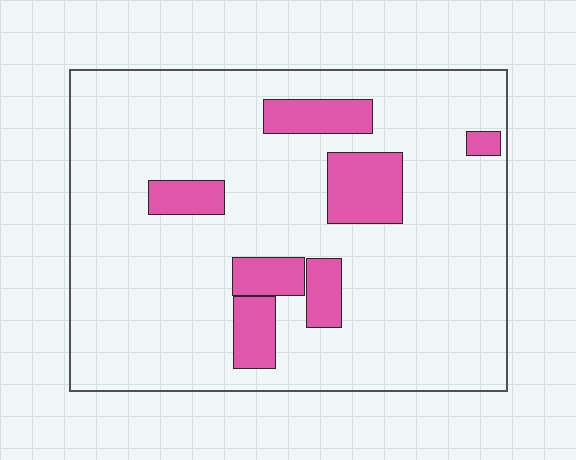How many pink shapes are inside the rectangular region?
7.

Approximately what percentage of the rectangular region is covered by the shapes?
Approximately 15%.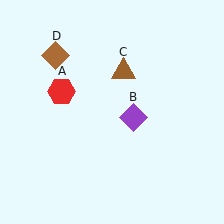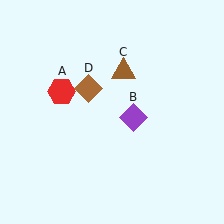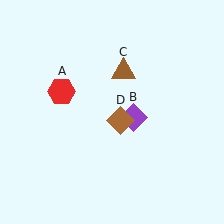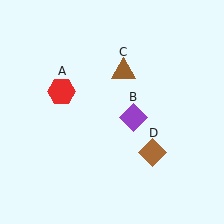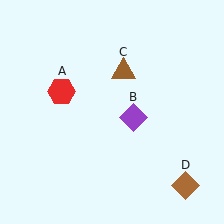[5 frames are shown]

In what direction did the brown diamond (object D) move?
The brown diamond (object D) moved down and to the right.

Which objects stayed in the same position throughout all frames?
Red hexagon (object A) and purple diamond (object B) and brown triangle (object C) remained stationary.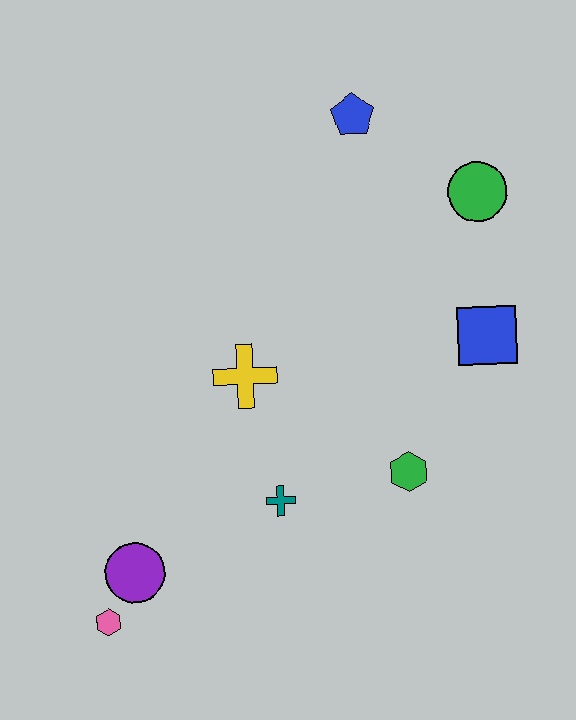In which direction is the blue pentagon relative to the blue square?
The blue pentagon is above the blue square.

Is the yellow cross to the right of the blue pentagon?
No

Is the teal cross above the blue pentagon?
No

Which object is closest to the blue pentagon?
The green circle is closest to the blue pentagon.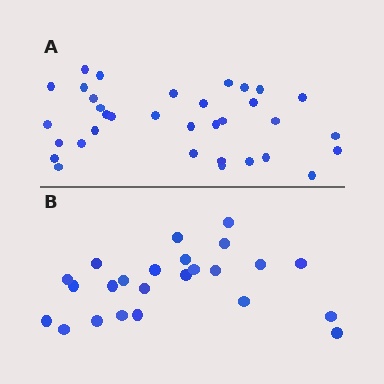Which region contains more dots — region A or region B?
Region A (the top region) has more dots.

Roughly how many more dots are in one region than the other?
Region A has roughly 10 or so more dots than region B.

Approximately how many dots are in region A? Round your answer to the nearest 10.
About 30 dots. (The exact count is 34, which rounds to 30.)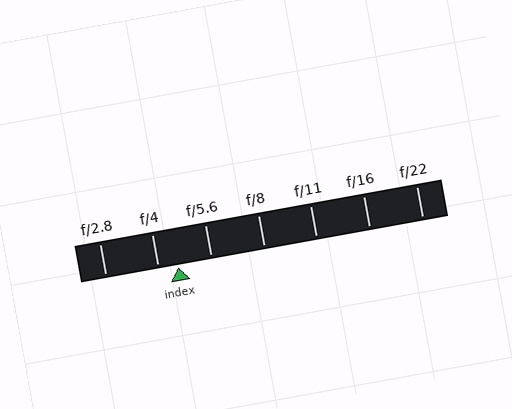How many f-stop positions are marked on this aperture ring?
There are 7 f-stop positions marked.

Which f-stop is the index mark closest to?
The index mark is closest to f/4.